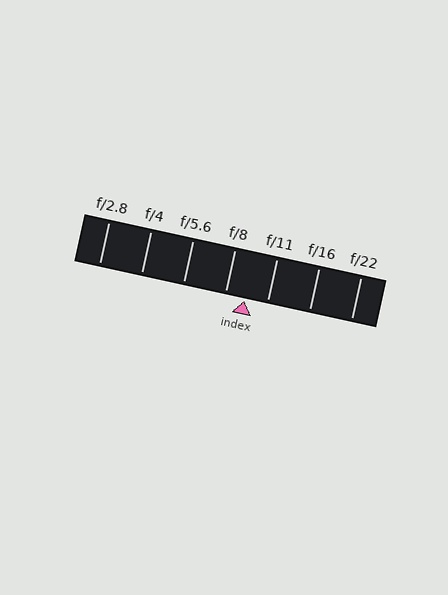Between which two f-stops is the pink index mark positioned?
The index mark is between f/8 and f/11.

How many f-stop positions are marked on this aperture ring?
There are 7 f-stop positions marked.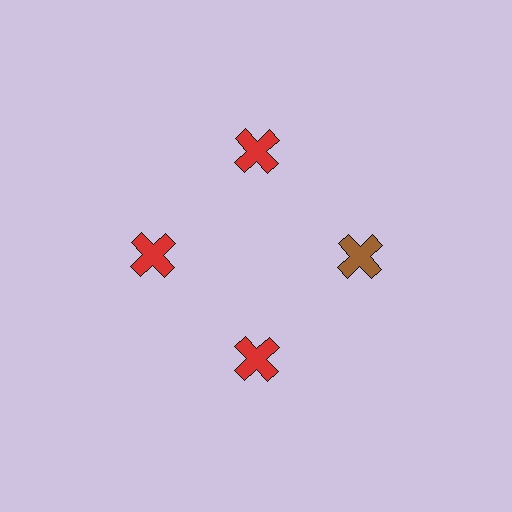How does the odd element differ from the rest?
It has a different color: brown instead of red.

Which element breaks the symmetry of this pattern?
The brown cross at roughly the 3 o'clock position breaks the symmetry. All other shapes are red crosses.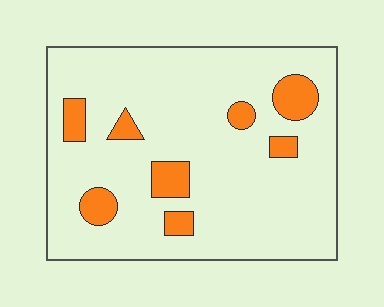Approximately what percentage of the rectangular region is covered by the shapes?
Approximately 15%.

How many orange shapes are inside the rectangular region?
8.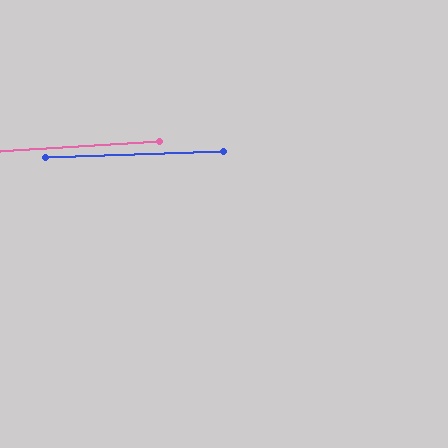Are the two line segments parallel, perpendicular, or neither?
Parallel — their directions differ by only 1.5°.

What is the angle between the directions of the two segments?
Approximately 2 degrees.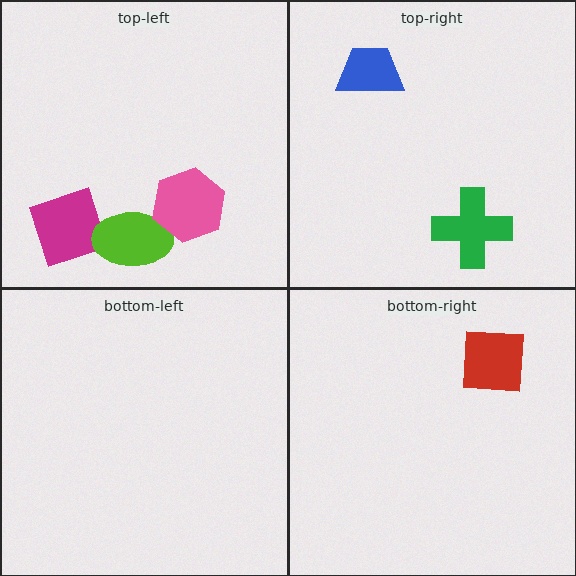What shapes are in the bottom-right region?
The red square.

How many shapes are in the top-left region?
3.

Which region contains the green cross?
The top-right region.